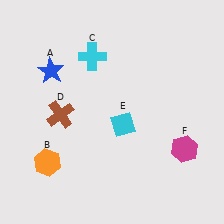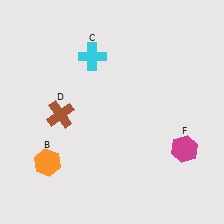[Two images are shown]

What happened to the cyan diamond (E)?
The cyan diamond (E) was removed in Image 2. It was in the bottom-right area of Image 1.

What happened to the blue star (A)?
The blue star (A) was removed in Image 2. It was in the top-left area of Image 1.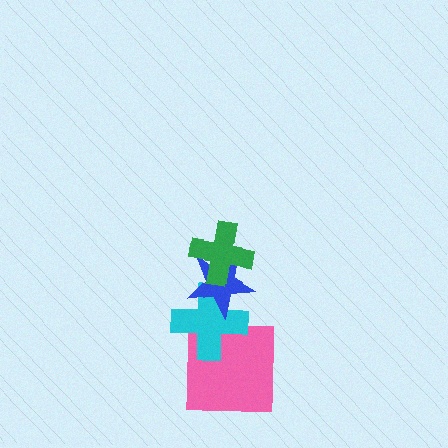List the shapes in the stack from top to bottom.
From top to bottom: the green cross, the blue star, the cyan cross, the pink square.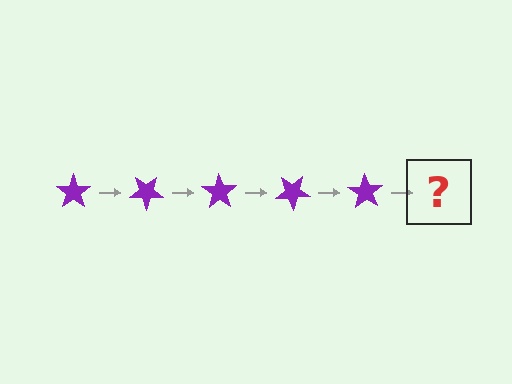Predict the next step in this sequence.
The next step is a purple star rotated 175 degrees.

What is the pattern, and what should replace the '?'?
The pattern is that the star rotates 35 degrees each step. The '?' should be a purple star rotated 175 degrees.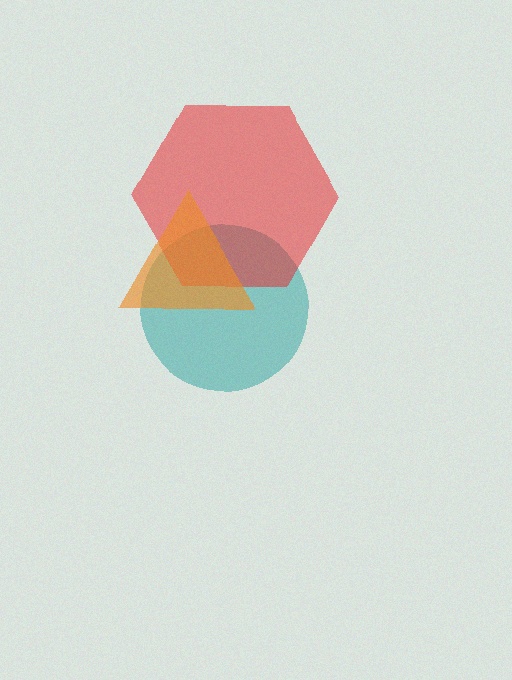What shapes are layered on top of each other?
The layered shapes are: a teal circle, a red hexagon, an orange triangle.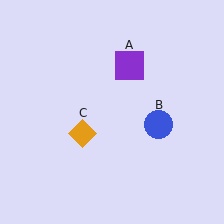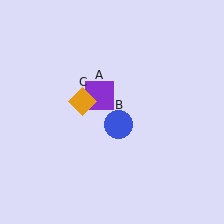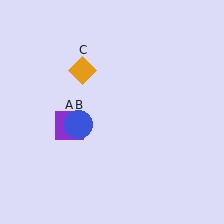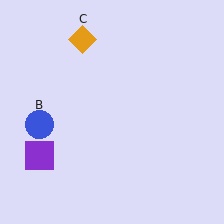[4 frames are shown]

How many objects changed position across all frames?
3 objects changed position: purple square (object A), blue circle (object B), orange diamond (object C).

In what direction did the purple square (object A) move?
The purple square (object A) moved down and to the left.